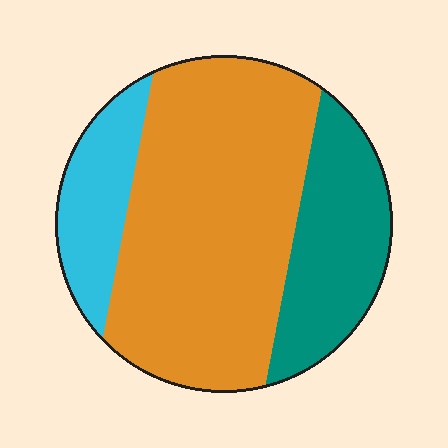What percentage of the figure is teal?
Teal takes up about one quarter (1/4) of the figure.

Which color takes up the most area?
Orange, at roughly 60%.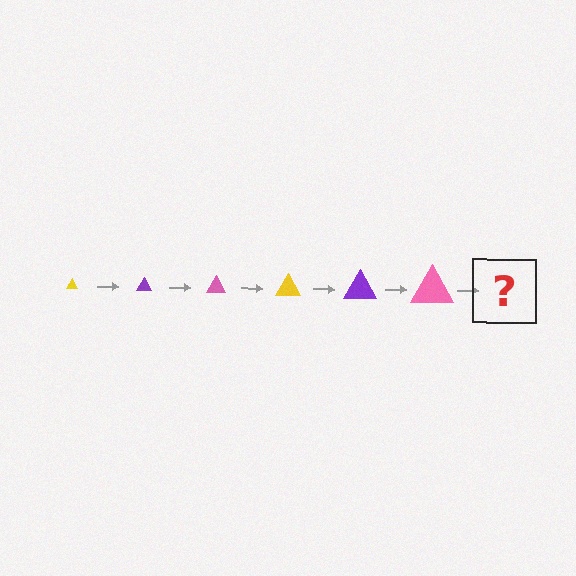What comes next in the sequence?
The next element should be a yellow triangle, larger than the previous one.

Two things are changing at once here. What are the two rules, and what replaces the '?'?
The two rules are that the triangle grows larger each step and the color cycles through yellow, purple, and pink. The '?' should be a yellow triangle, larger than the previous one.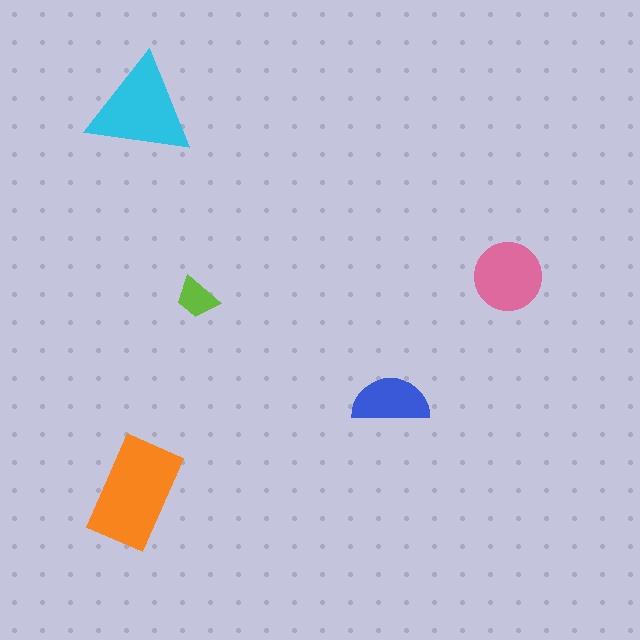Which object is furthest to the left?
The orange rectangle is leftmost.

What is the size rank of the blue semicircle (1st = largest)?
4th.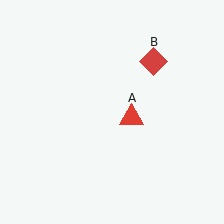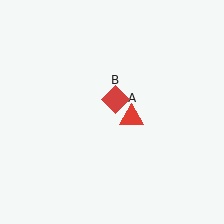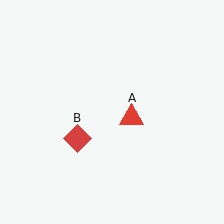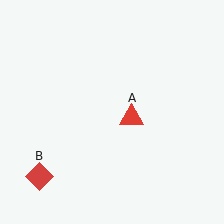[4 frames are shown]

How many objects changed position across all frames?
1 object changed position: red diamond (object B).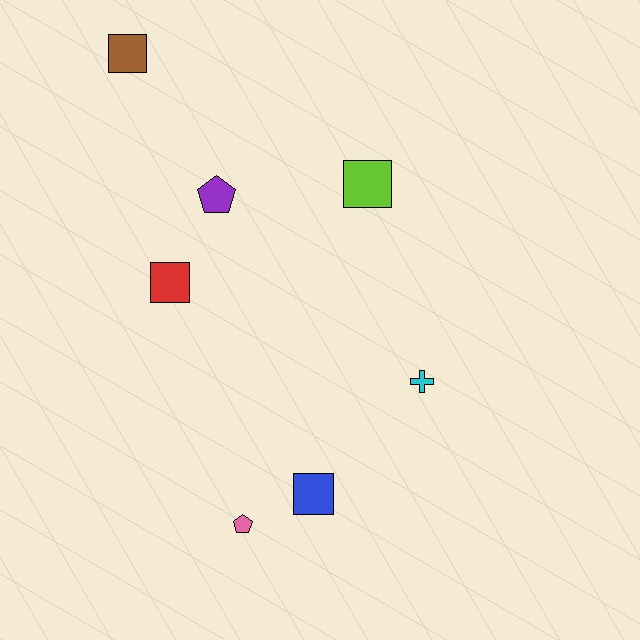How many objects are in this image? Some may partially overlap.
There are 7 objects.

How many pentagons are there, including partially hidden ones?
There are 2 pentagons.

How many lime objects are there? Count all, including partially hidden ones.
There is 1 lime object.